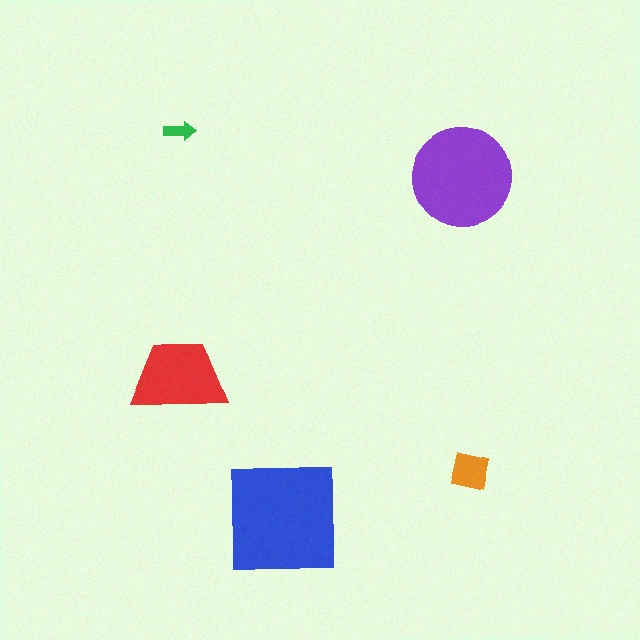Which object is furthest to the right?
The orange square is rightmost.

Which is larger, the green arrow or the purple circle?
The purple circle.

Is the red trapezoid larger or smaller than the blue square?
Smaller.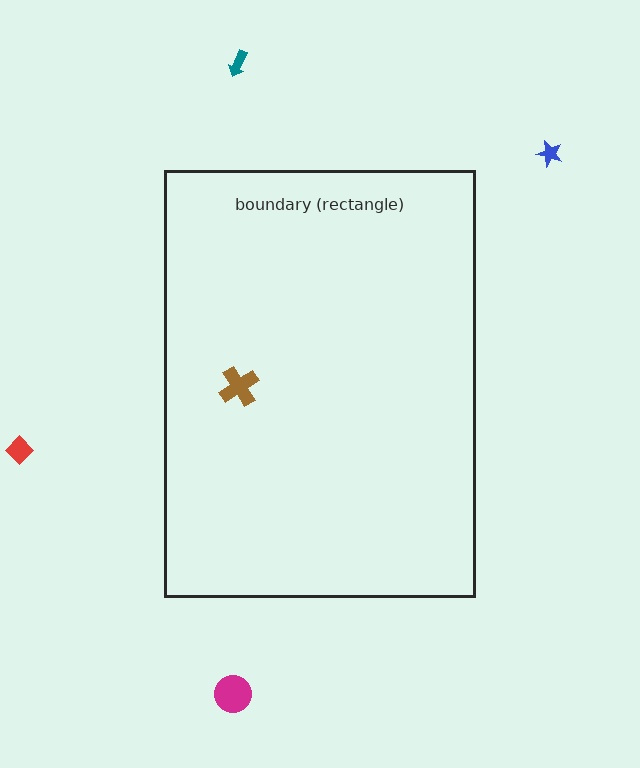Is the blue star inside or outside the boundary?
Outside.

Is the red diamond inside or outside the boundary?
Outside.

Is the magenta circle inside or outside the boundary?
Outside.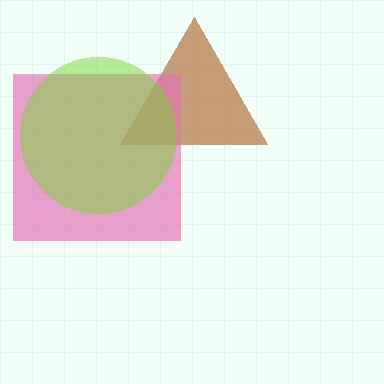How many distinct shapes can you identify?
There are 3 distinct shapes: a brown triangle, a pink square, a lime circle.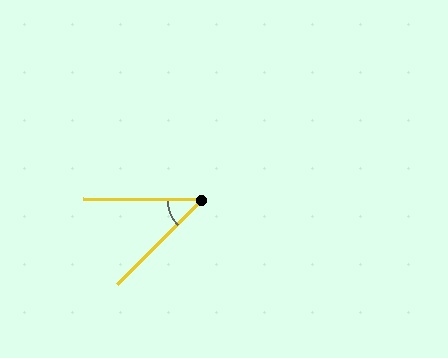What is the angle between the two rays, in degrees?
Approximately 45 degrees.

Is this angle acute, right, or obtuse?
It is acute.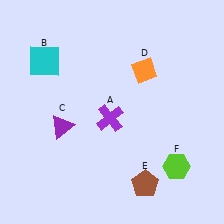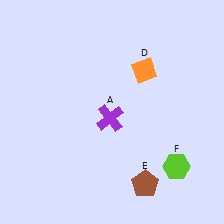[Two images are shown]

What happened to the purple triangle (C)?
The purple triangle (C) was removed in Image 2. It was in the bottom-left area of Image 1.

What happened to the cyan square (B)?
The cyan square (B) was removed in Image 2. It was in the top-left area of Image 1.